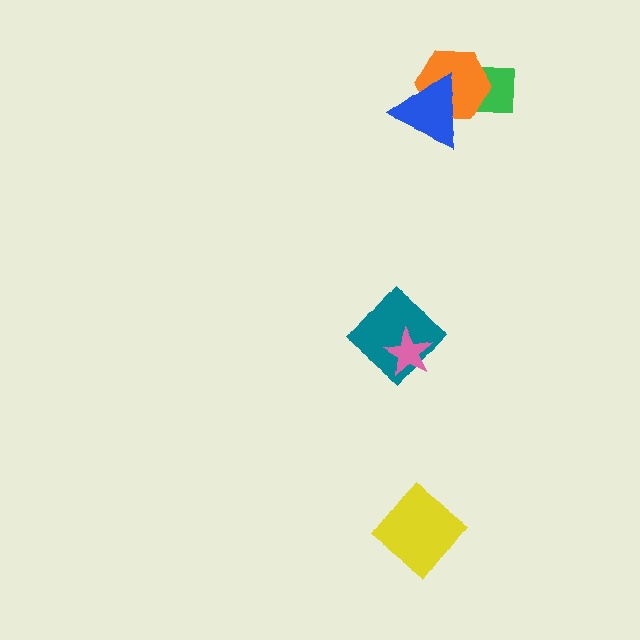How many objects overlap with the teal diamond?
1 object overlaps with the teal diamond.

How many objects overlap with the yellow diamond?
0 objects overlap with the yellow diamond.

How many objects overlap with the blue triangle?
2 objects overlap with the blue triangle.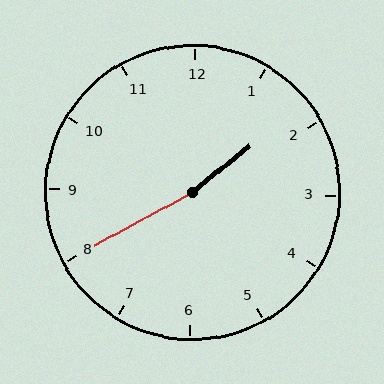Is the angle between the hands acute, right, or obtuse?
It is obtuse.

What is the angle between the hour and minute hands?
Approximately 170 degrees.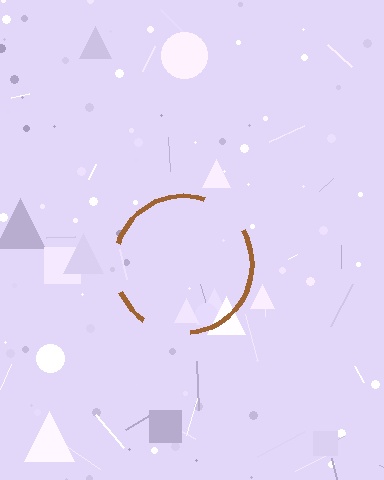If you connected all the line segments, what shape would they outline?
They would outline a circle.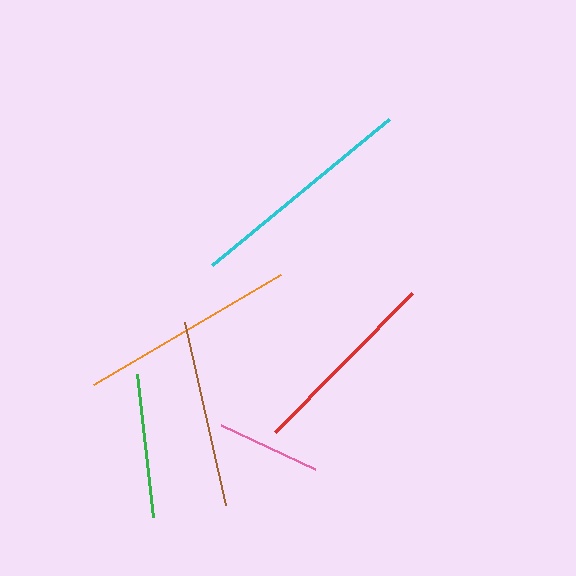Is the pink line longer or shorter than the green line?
The green line is longer than the pink line.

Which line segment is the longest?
The cyan line is the longest at approximately 230 pixels.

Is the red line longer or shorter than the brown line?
The red line is longer than the brown line.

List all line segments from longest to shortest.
From longest to shortest: cyan, orange, red, brown, green, pink.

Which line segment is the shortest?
The pink line is the shortest at approximately 103 pixels.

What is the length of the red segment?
The red segment is approximately 196 pixels long.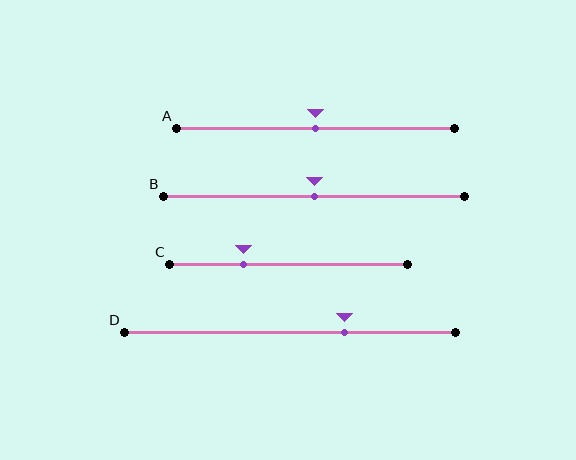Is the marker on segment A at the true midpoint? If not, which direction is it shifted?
Yes, the marker on segment A is at the true midpoint.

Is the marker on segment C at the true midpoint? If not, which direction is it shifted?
No, the marker on segment C is shifted to the left by about 19% of the segment length.